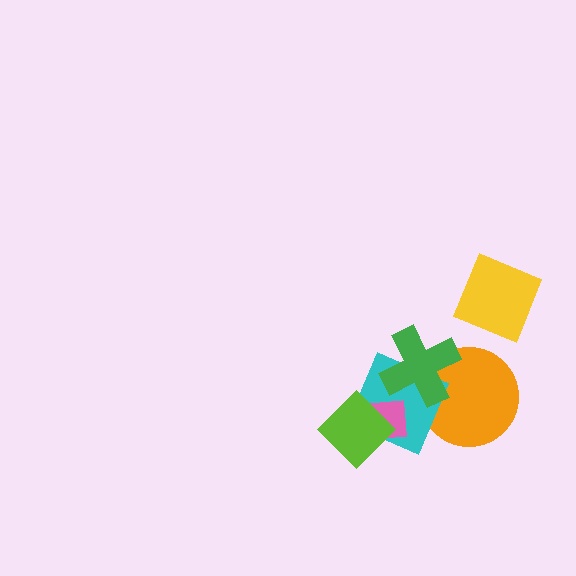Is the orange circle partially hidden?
Yes, it is partially covered by another shape.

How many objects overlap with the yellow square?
0 objects overlap with the yellow square.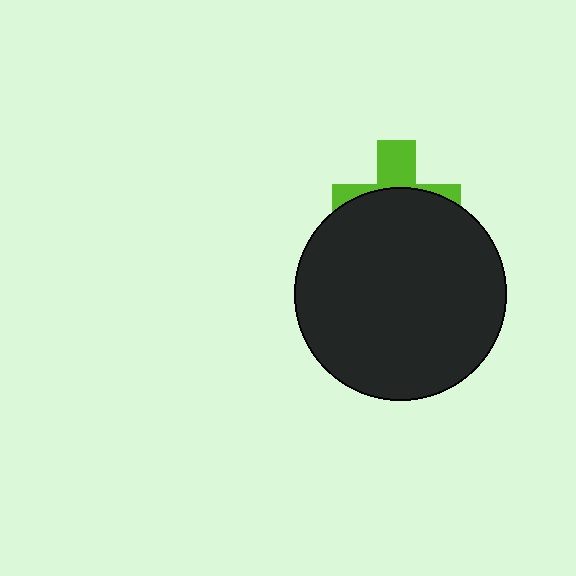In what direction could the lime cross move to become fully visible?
The lime cross could move up. That would shift it out from behind the black circle entirely.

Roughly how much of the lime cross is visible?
A small part of it is visible (roughly 36%).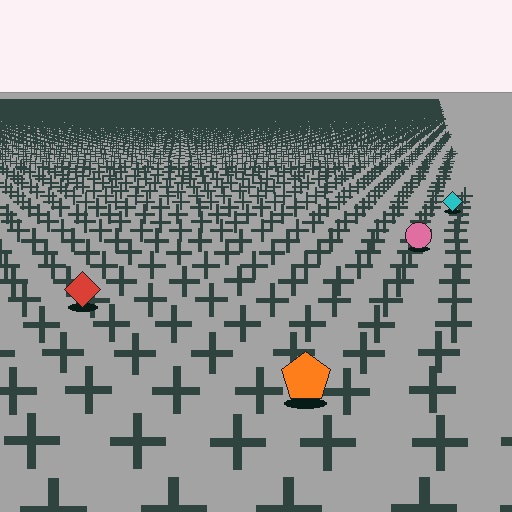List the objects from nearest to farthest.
From nearest to farthest: the orange pentagon, the red diamond, the pink circle, the cyan diamond.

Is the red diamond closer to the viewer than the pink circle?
Yes. The red diamond is closer — you can tell from the texture gradient: the ground texture is coarser near it.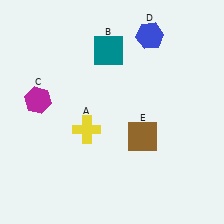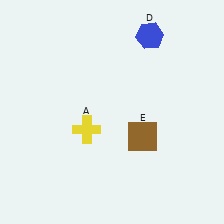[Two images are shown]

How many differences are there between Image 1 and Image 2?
There are 2 differences between the two images.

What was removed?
The magenta hexagon (C), the teal square (B) were removed in Image 2.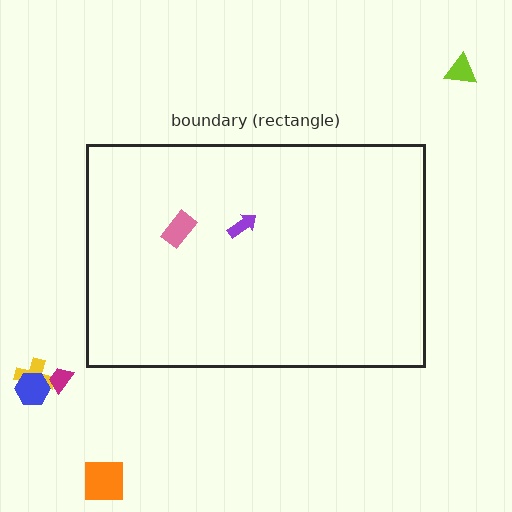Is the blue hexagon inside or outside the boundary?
Outside.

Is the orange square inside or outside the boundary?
Outside.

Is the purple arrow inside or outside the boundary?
Inside.